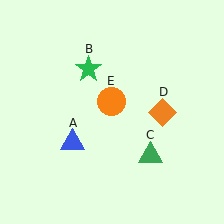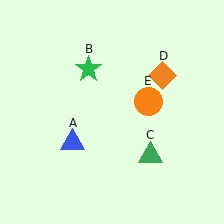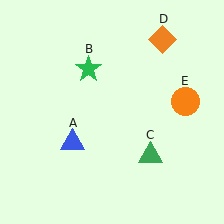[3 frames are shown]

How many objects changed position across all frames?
2 objects changed position: orange diamond (object D), orange circle (object E).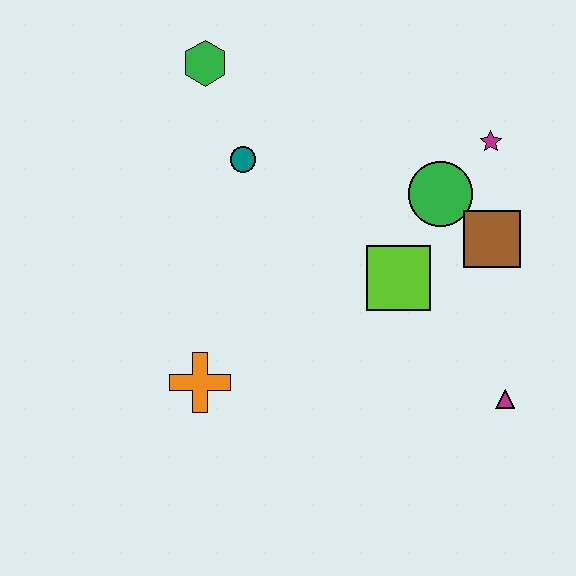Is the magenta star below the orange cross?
No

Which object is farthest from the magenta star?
The orange cross is farthest from the magenta star.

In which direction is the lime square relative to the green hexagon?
The lime square is below the green hexagon.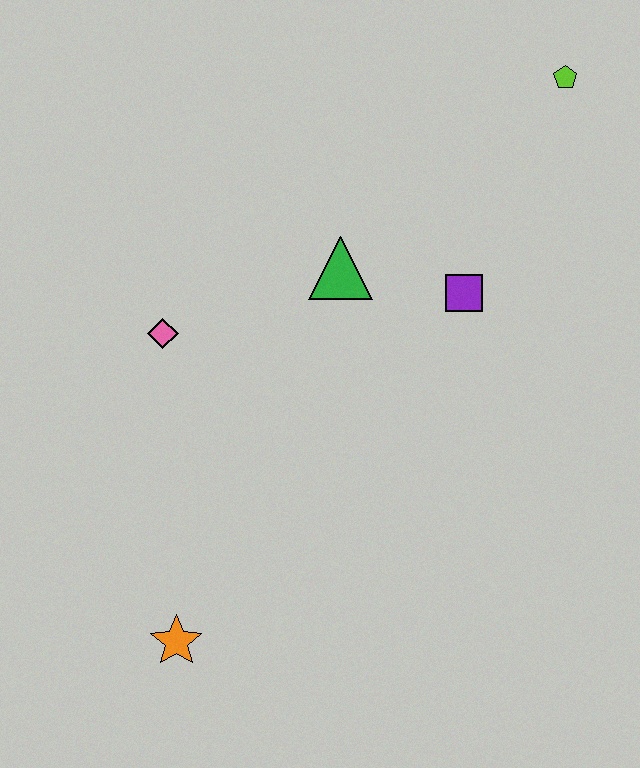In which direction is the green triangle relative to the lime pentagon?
The green triangle is to the left of the lime pentagon.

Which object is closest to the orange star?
The pink diamond is closest to the orange star.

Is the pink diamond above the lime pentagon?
No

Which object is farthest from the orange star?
The lime pentagon is farthest from the orange star.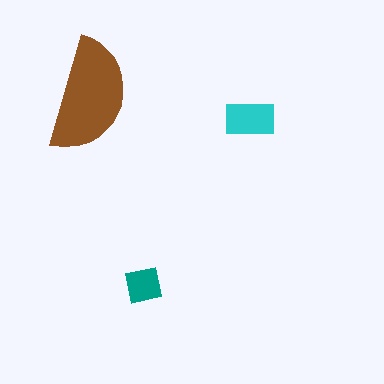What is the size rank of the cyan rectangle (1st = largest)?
2nd.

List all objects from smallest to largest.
The teal square, the cyan rectangle, the brown semicircle.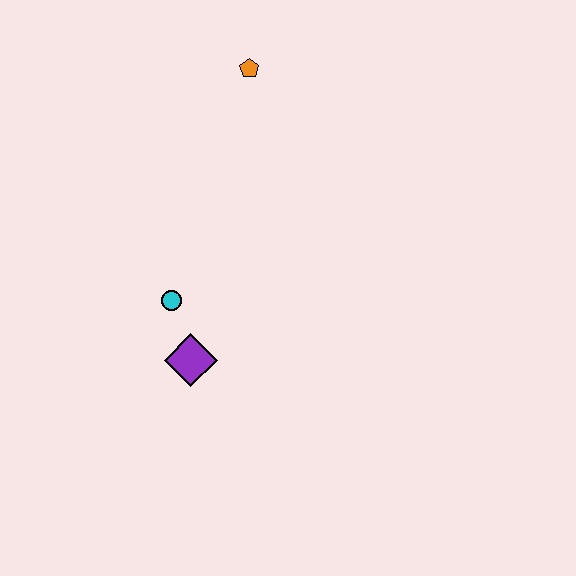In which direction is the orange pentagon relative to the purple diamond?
The orange pentagon is above the purple diamond.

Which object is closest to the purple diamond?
The cyan circle is closest to the purple diamond.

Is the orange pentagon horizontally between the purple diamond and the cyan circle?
No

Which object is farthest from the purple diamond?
The orange pentagon is farthest from the purple diamond.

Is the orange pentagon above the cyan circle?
Yes